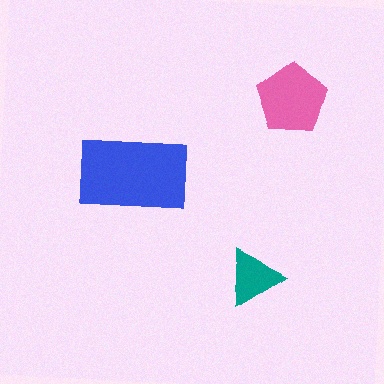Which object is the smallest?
The teal triangle.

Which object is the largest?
The blue rectangle.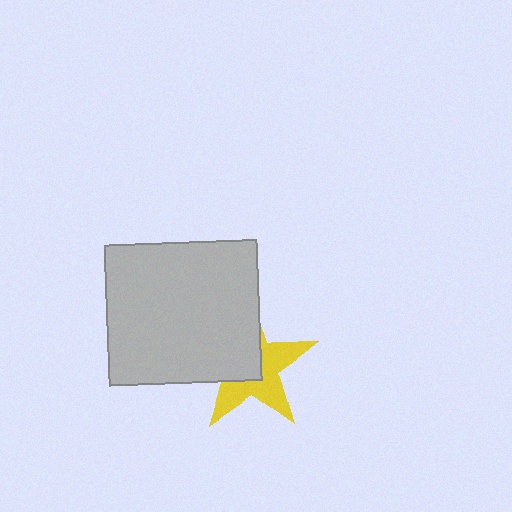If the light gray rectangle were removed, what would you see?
You would see the complete yellow star.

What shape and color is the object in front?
The object in front is a light gray rectangle.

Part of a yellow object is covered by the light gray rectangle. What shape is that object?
It is a star.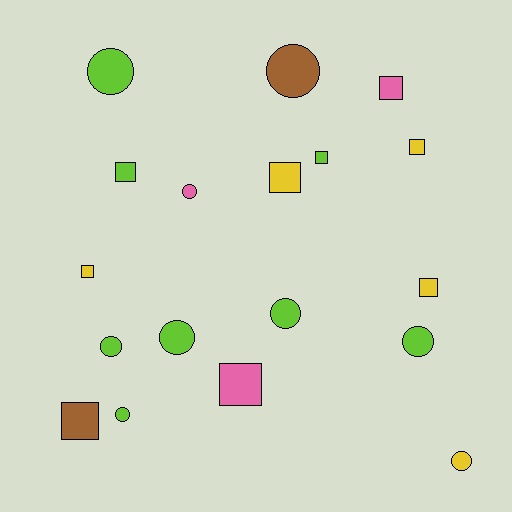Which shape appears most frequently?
Circle, with 9 objects.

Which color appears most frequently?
Lime, with 8 objects.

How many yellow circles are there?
There is 1 yellow circle.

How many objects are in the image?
There are 18 objects.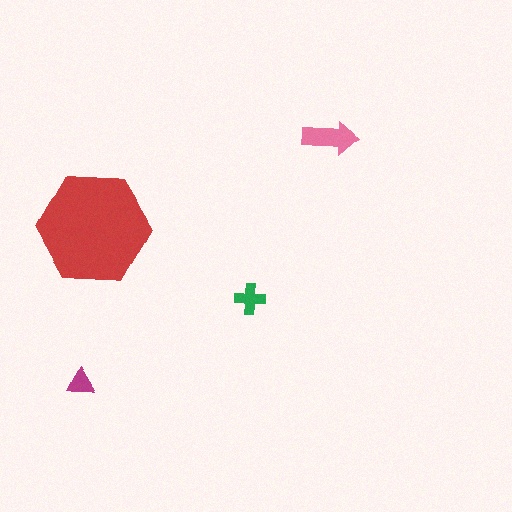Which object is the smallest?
The magenta triangle.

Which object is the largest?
The red hexagon.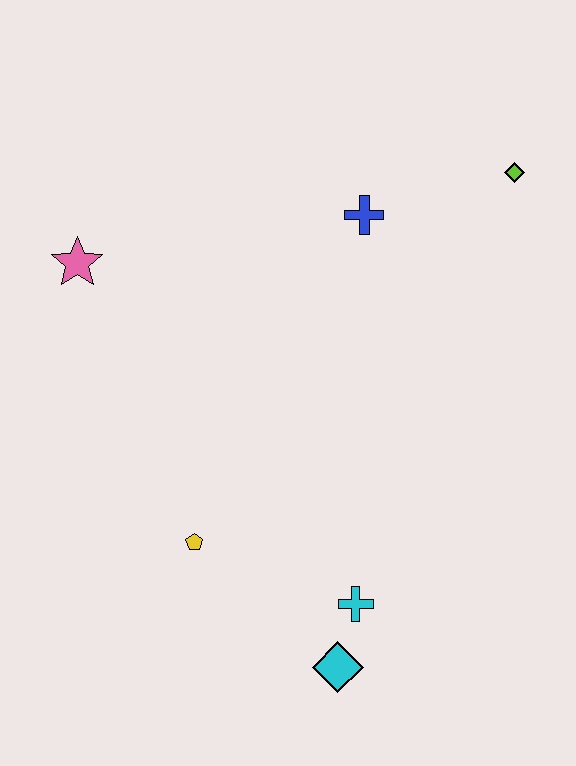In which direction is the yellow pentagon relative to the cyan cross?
The yellow pentagon is to the left of the cyan cross.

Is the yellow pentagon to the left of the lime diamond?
Yes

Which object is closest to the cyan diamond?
The cyan cross is closest to the cyan diamond.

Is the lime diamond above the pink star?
Yes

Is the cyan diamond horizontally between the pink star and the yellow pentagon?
No